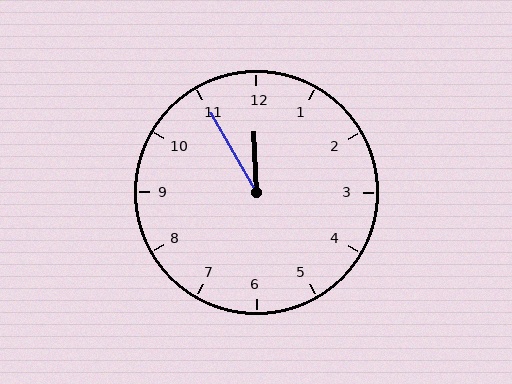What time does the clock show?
11:55.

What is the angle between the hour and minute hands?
Approximately 28 degrees.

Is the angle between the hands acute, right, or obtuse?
It is acute.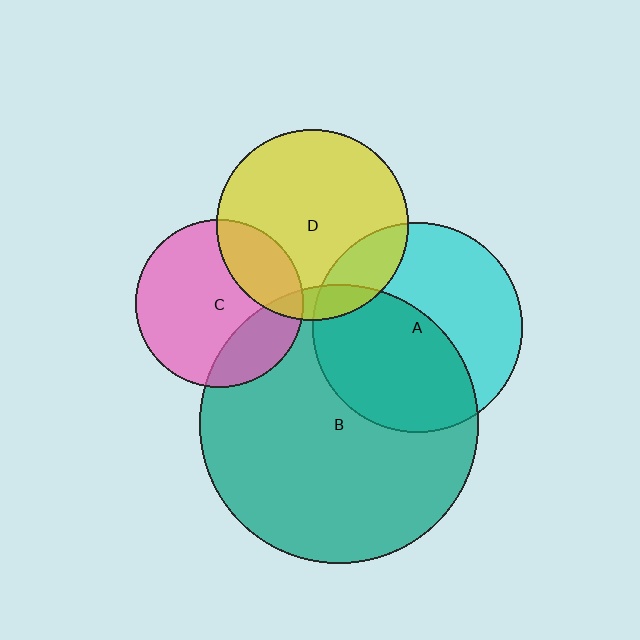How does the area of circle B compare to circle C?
Approximately 2.7 times.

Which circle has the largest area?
Circle B (teal).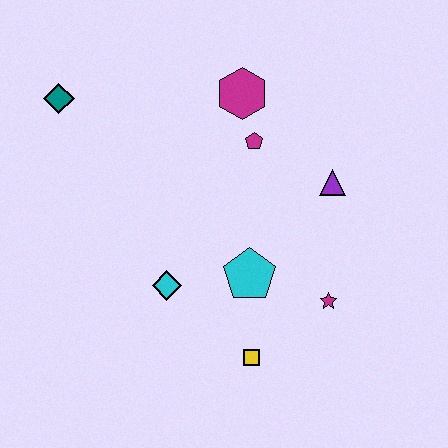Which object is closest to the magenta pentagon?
The magenta hexagon is closest to the magenta pentagon.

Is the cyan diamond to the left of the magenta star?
Yes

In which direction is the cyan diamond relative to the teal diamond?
The cyan diamond is below the teal diamond.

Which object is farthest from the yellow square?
The teal diamond is farthest from the yellow square.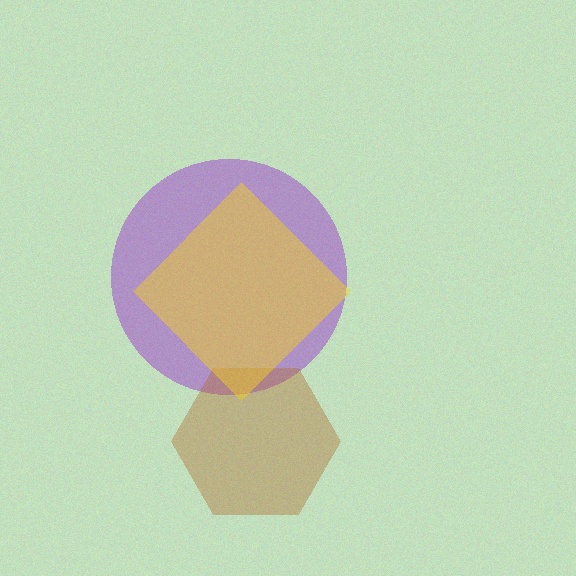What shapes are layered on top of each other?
The layered shapes are: a purple circle, a brown hexagon, a yellow diamond.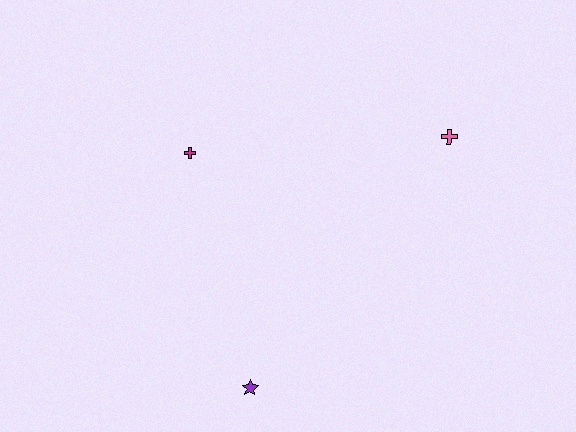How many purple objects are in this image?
There is 1 purple object.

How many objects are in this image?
There are 3 objects.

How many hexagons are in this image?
There are no hexagons.